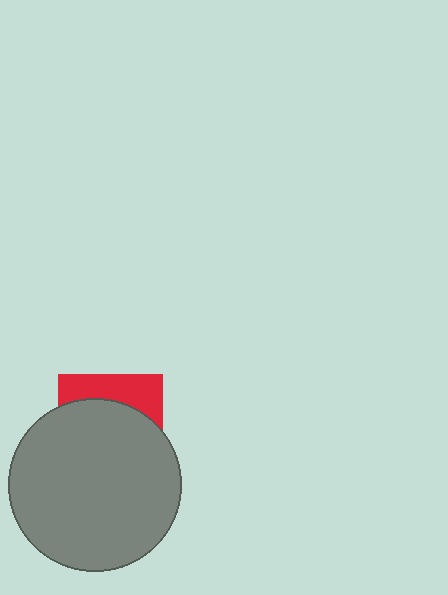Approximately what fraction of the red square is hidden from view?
Roughly 70% of the red square is hidden behind the gray circle.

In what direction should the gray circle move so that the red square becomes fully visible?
The gray circle should move down. That is the shortest direction to clear the overlap and leave the red square fully visible.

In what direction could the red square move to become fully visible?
The red square could move up. That would shift it out from behind the gray circle entirely.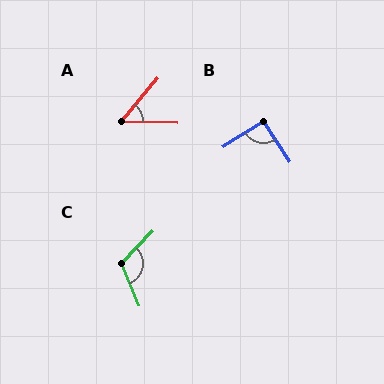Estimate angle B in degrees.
Approximately 92 degrees.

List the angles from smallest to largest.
A (52°), B (92°), C (113°).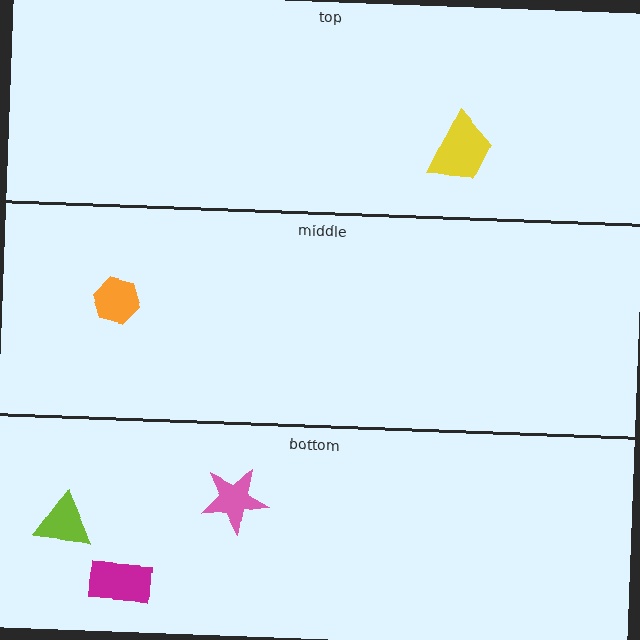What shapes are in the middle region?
The orange hexagon.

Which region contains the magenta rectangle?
The bottom region.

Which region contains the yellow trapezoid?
The top region.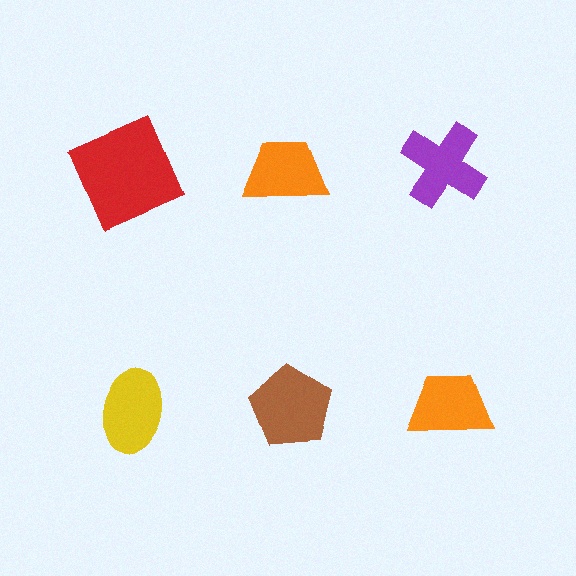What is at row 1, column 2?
An orange trapezoid.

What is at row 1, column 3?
A purple cross.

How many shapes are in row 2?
3 shapes.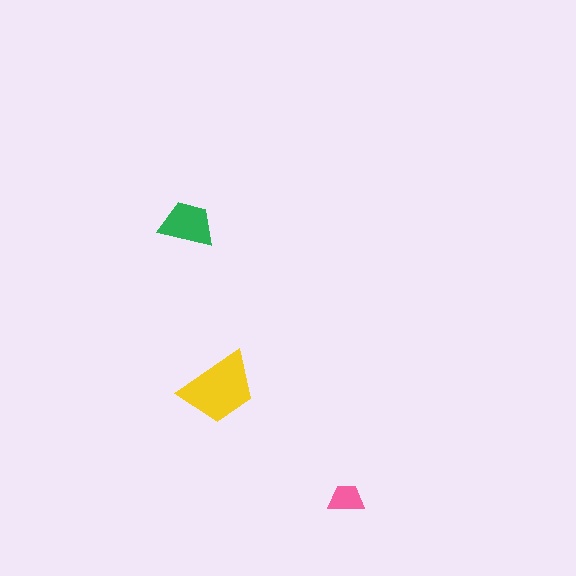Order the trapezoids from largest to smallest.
the yellow one, the green one, the pink one.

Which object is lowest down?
The pink trapezoid is bottommost.